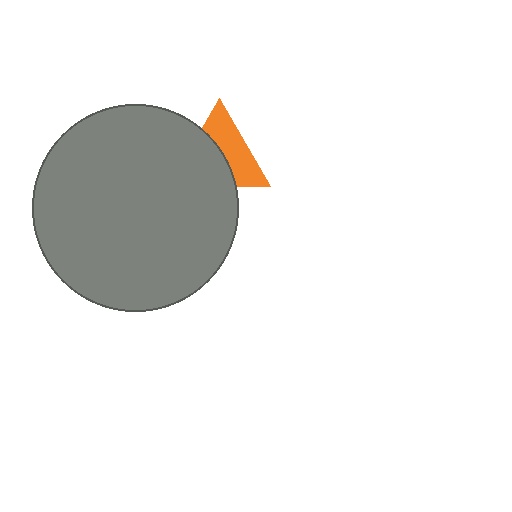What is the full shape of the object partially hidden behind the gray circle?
The partially hidden object is an orange triangle.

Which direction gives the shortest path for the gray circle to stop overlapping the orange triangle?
Moving toward the lower-left gives the shortest separation.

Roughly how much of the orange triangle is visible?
About half of it is visible (roughly 50%).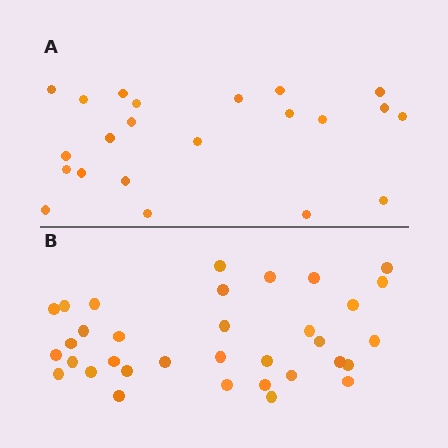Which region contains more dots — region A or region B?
Region B (the bottom region) has more dots.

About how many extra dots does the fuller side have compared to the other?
Region B has roughly 12 or so more dots than region A.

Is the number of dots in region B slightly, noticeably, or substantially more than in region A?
Region B has substantially more. The ratio is roughly 1.5 to 1.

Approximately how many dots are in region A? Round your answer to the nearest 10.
About 20 dots. (The exact count is 22, which rounds to 20.)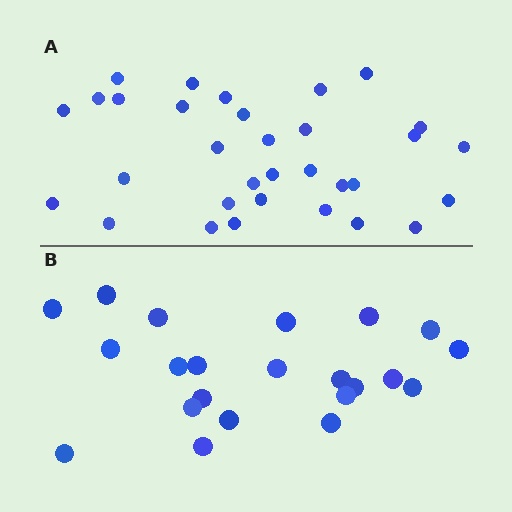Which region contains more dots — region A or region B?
Region A (the top region) has more dots.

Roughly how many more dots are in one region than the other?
Region A has roughly 10 or so more dots than region B.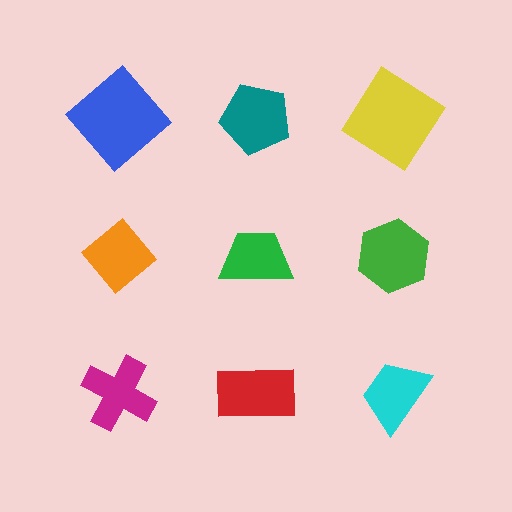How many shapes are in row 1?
3 shapes.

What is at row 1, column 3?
A yellow diamond.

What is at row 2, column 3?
A green hexagon.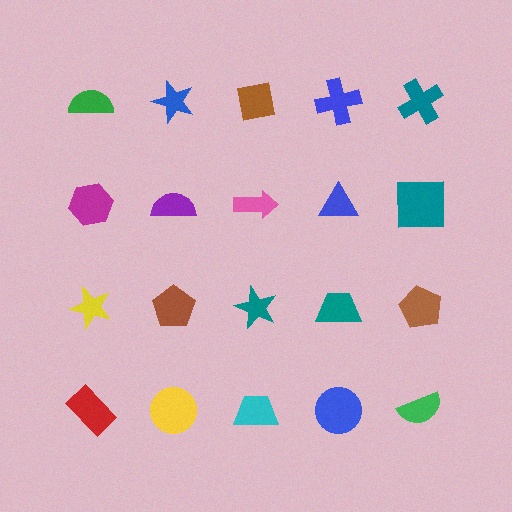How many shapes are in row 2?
5 shapes.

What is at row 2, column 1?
A magenta hexagon.